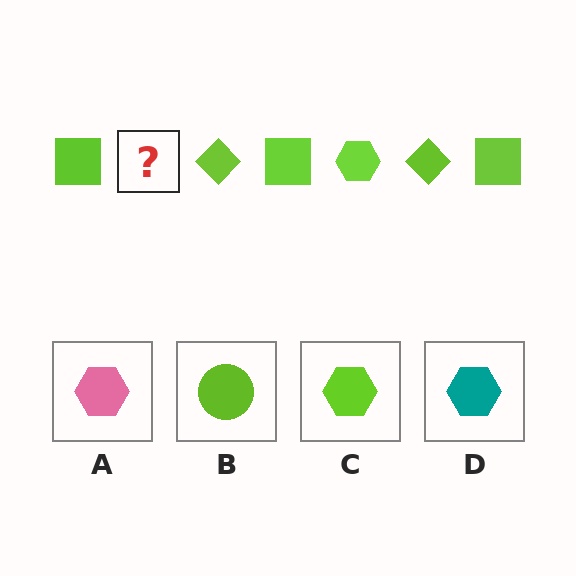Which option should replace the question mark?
Option C.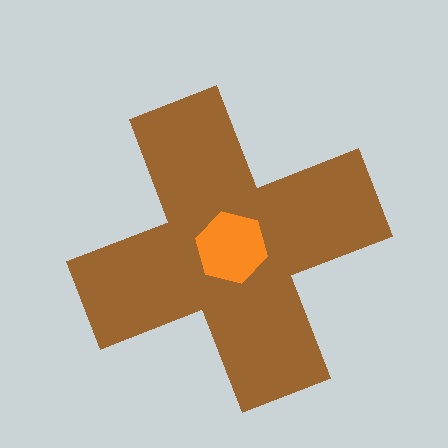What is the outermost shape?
The brown cross.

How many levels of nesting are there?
2.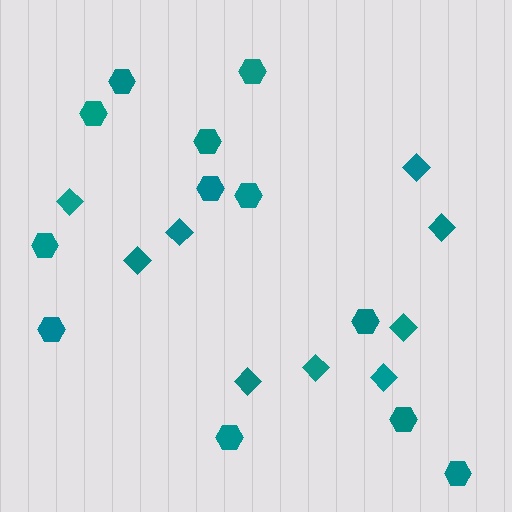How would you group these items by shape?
There are 2 groups: one group of diamonds (9) and one group of hexagons (12).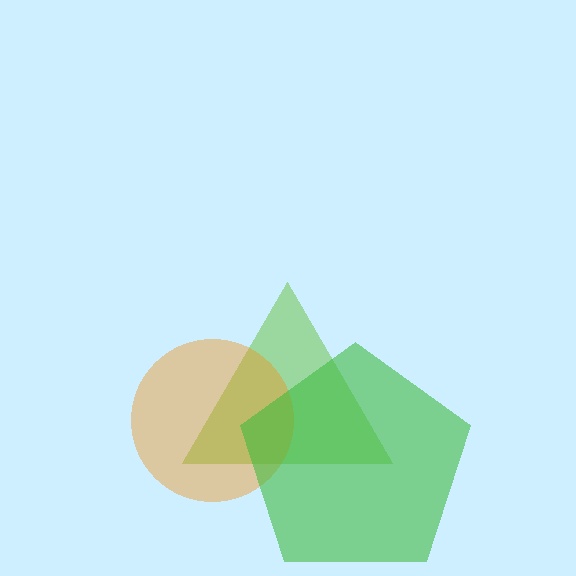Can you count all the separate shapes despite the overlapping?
Yes, there are 3 separate shapes.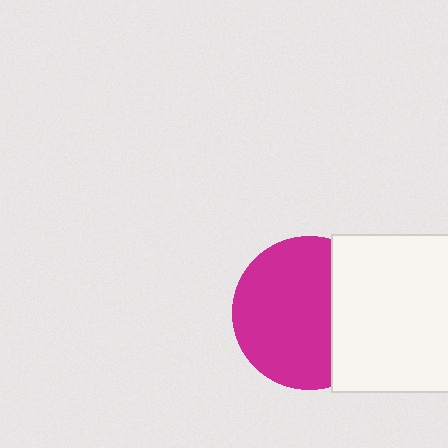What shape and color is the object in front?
The object in front is a white square.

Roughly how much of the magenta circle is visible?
Most of it is visible (roughly 68%).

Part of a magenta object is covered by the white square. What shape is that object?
It is a circle.